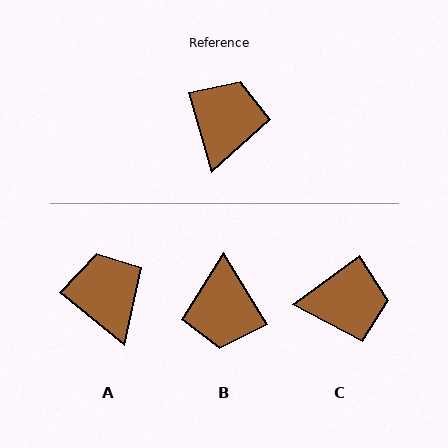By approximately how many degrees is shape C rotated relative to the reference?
Approximately 70 degrees clockwise.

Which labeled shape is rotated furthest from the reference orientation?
B, about 165 degrees away.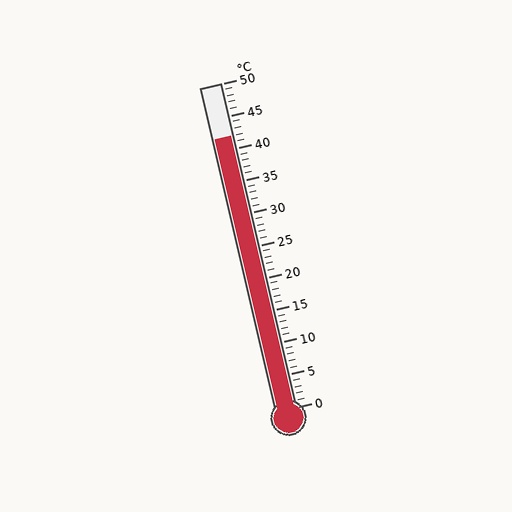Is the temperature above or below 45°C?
The temperature is below 45°C.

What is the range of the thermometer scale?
The thermometer scale ranges from 0°C to 50°C.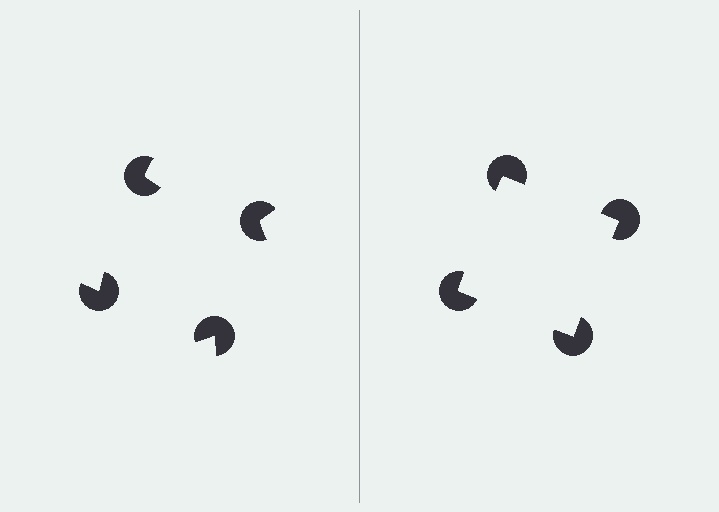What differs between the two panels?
The pac-man discs are positioned identically on both sides; only the wedge orientations differ. On the right they align to a square; on the left they are misaligned.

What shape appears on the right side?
An illusory square.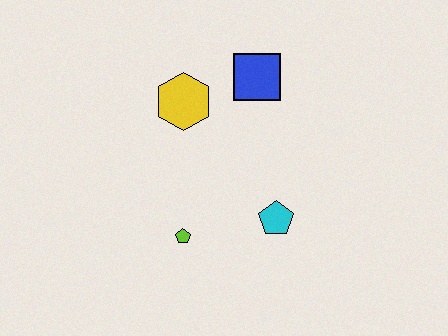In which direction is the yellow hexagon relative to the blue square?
The yellow hexagon is to the left of the blue square.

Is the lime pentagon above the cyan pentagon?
No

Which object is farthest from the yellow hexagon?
The cyan pentagon is farthest from the yellow hexagon.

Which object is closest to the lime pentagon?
The cyan pentagon is closest to the lime pentagon.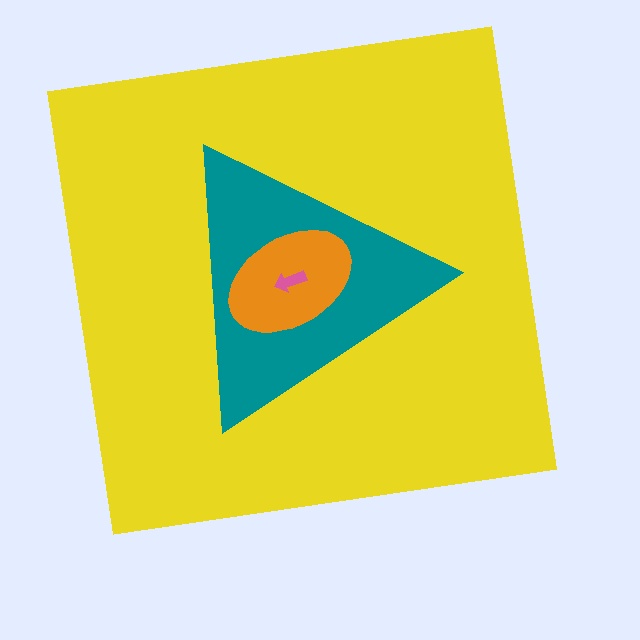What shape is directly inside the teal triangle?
The orange ellipse.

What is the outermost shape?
The yellow square.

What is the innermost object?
The pink arrow.